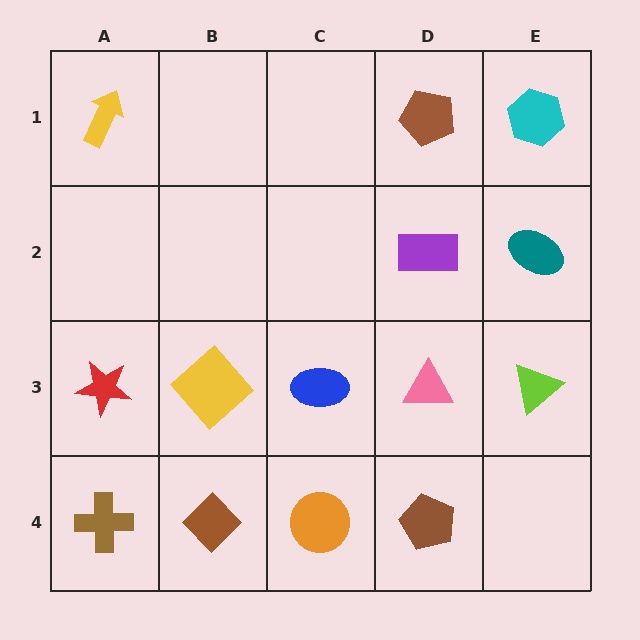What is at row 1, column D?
A brown pentagon.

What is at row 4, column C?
An orange circle.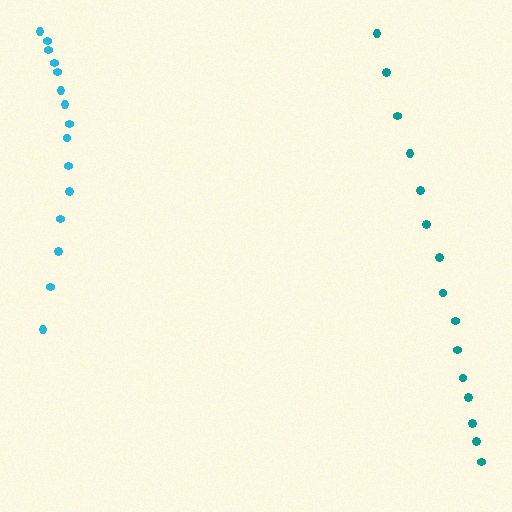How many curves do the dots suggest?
There are 2 distinct paths.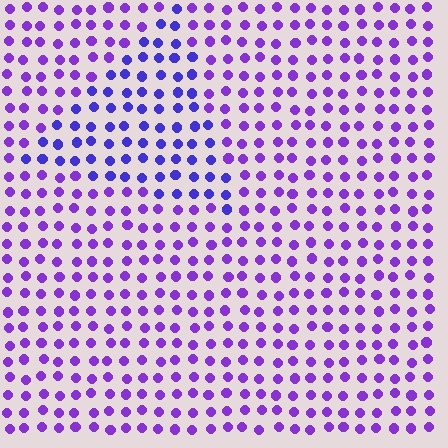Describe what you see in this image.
The image is filled with small purple elements in a uniform arrangement. A triangle-shaped region is visible where the elements are tinted to a slightly different hue, forming a subtle color boundary.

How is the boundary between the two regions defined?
The boundary is defined purely by a slight shift in hue (about 26 degrees). Spacing, size, and orientation are identical on both sides.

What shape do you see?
I see a triangle.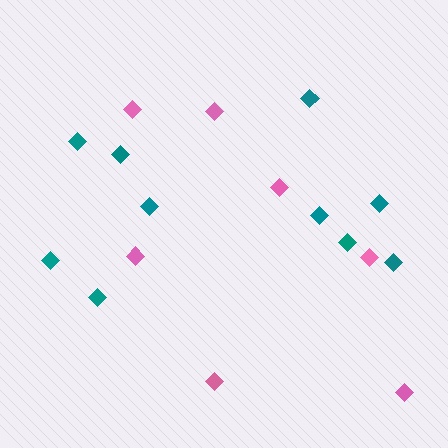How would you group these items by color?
There are 2 groups: one group of teal diamonds (10) and one group of pink diamonds (7).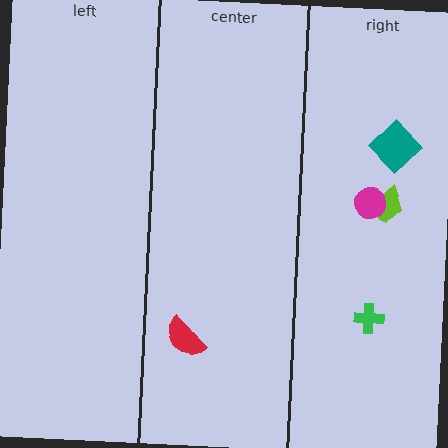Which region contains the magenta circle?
The right region.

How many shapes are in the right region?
4.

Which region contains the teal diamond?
The right region.